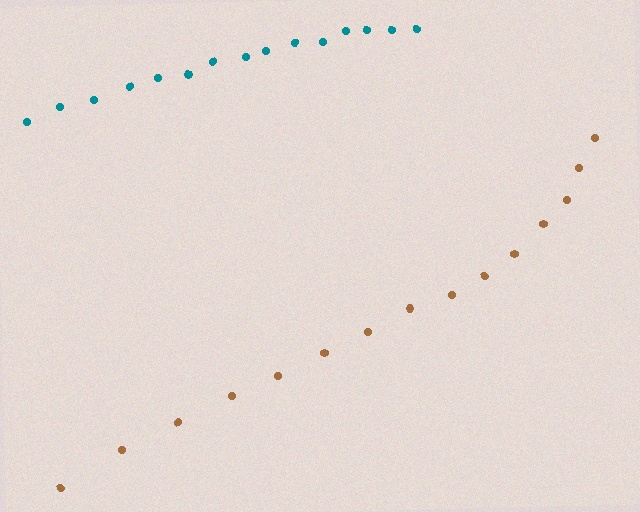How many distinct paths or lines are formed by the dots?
There are 2 distinct paths.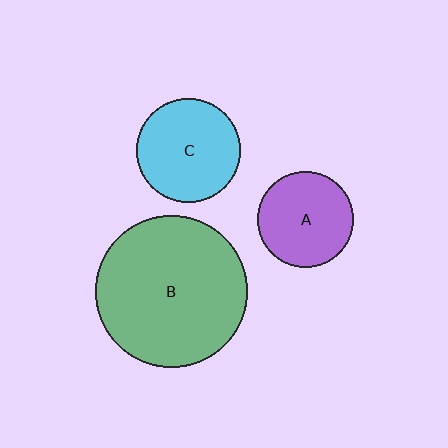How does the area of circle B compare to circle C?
Approximately 2.1 times.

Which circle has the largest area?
Circle B (green).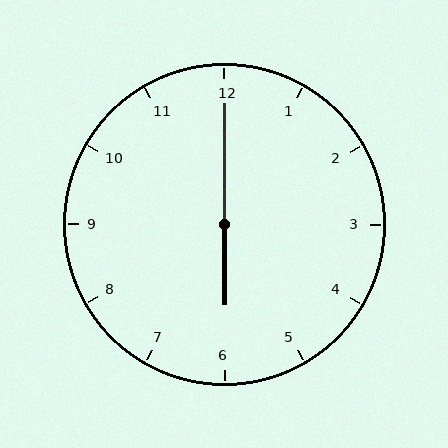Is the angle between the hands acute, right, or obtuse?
It is obtuse.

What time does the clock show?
6:00.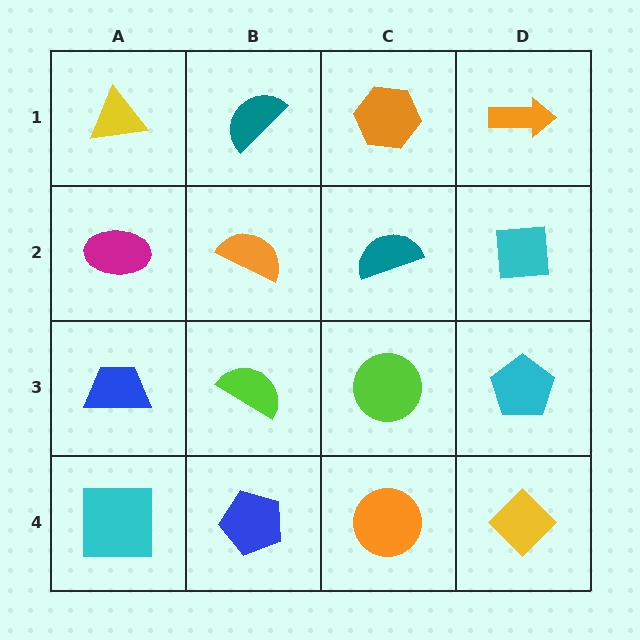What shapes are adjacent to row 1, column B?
An orange semicircle (row 2, column B), a yellow triangle (row 1, column A), an orange hexagon (row 1, column C).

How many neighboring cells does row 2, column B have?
4.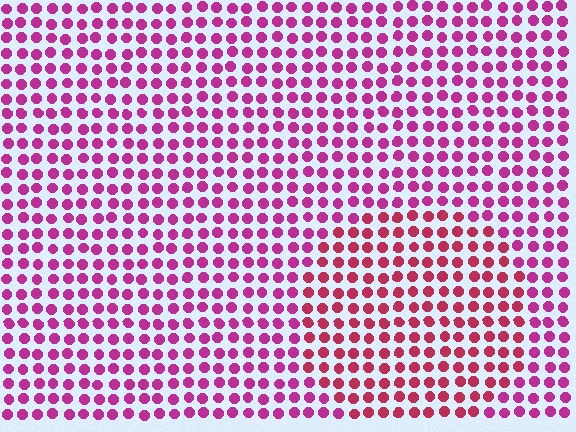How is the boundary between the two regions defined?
The boundary is defined purely by a slight shift in hue (about 27 degrees). Spacing, size, and orientation are identical on both sides.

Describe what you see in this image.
The image is filled with small magenta elements in a uniform arrangement. A circle-shaped region is visible where the elements are tinted to a slightly different hue, forming a subtle color boundary.